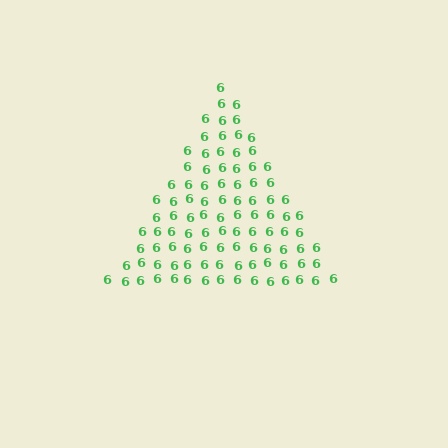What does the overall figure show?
The overall figure shows a triangle.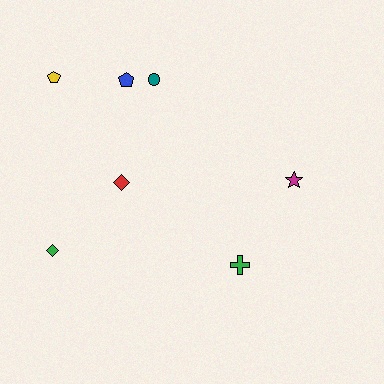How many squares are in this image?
There are no squares.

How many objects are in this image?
There are 7 objects.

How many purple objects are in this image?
There are no purple objects.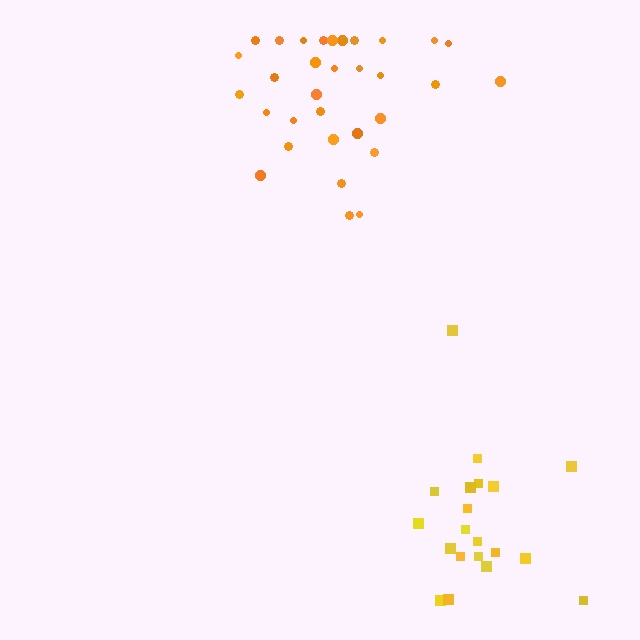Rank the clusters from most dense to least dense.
orange, yellow.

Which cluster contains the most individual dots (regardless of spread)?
Orange (33).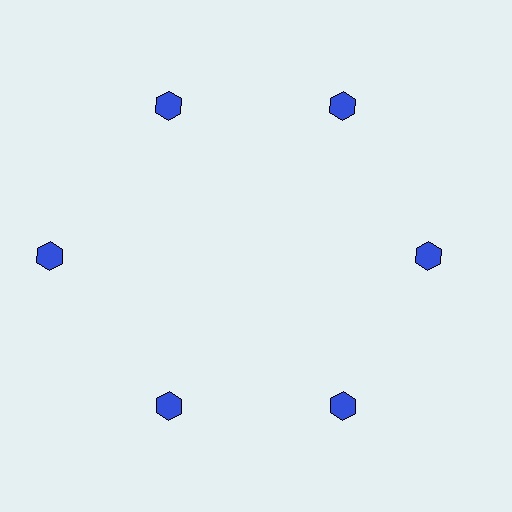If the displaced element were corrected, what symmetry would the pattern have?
It would have 6-fold rotational symmetry — the pattern would map onto itself every 60 degrees.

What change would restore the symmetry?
The symmetry would be restored by moving it inward, back onto the ring so that all 6 hexagons sit at equal angles and equal distance from the center.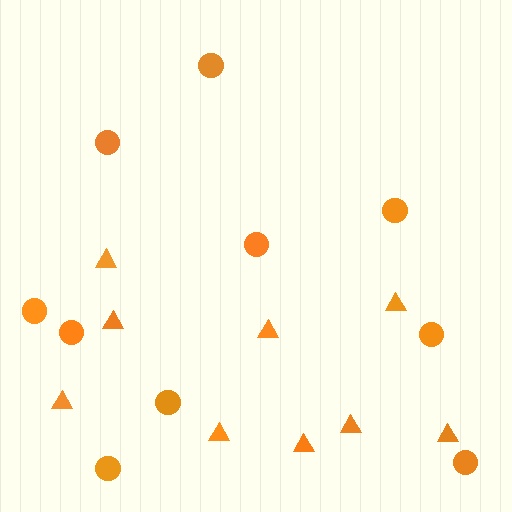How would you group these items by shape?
There are 2 groups: one group of triangles (9) and one group of circles (10).